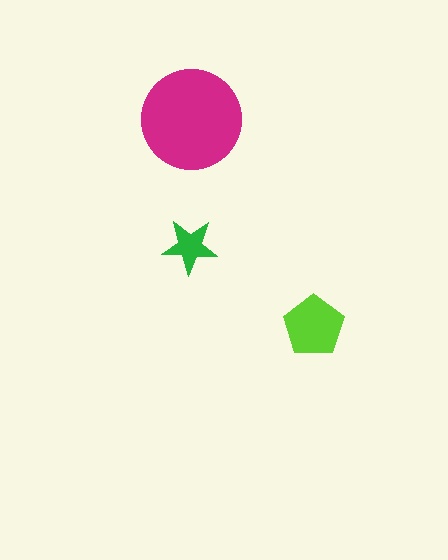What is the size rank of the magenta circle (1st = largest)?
1st.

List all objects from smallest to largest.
The green star, the lime pentagon, the magenta circle.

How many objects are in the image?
There are 3 objects in the image.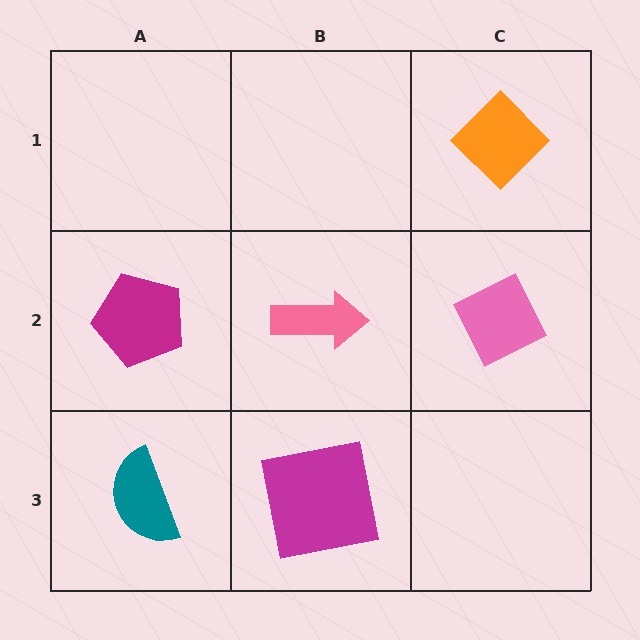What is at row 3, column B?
A magenta square.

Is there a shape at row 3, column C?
No, that cell is empty.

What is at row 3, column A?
A teal semicircle.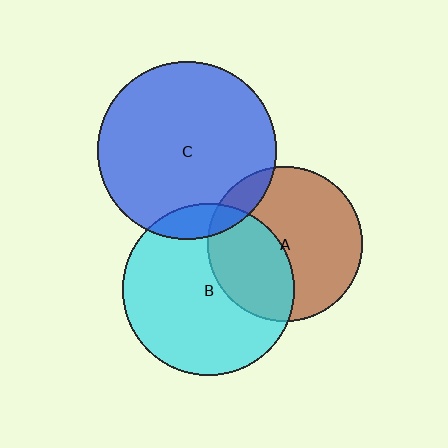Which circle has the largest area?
Circle C (blue).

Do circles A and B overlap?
Yes.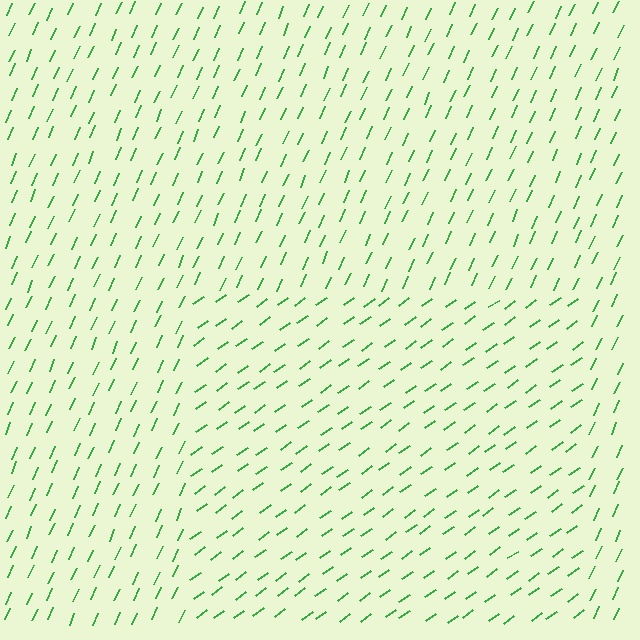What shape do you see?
I see a rectangle.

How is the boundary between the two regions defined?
The boundary is defined purely by a change in line orientation (approximately 30 degrees difference). All lines are the same color and thickness.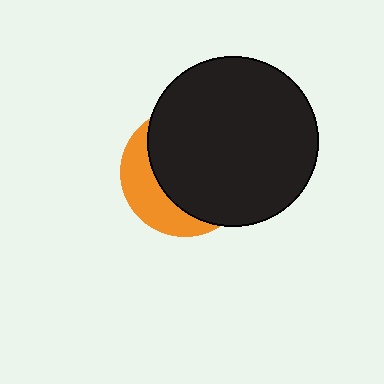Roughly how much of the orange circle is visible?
A small part of it is visible (roughly 31%).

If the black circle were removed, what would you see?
You would see the complete orange circle.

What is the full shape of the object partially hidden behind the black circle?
The partially hidden object is an orange circle.